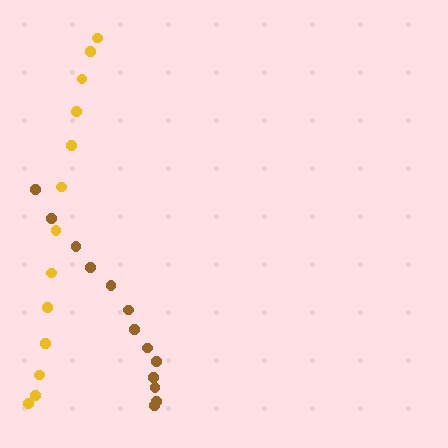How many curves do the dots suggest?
There are 2 distinct paths.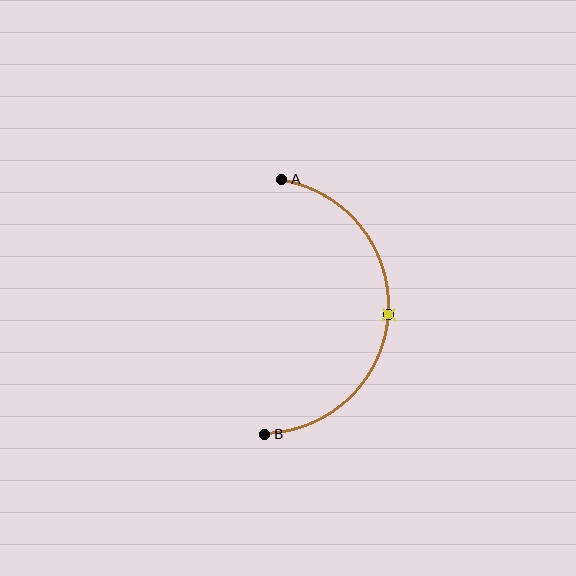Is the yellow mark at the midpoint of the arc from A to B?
Yes. The yellow mark lies on the arc at equal arc-length from both A and B — it is the arc midpoint.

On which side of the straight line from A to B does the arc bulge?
The arc bulges to the right of the straight line connecting A and B.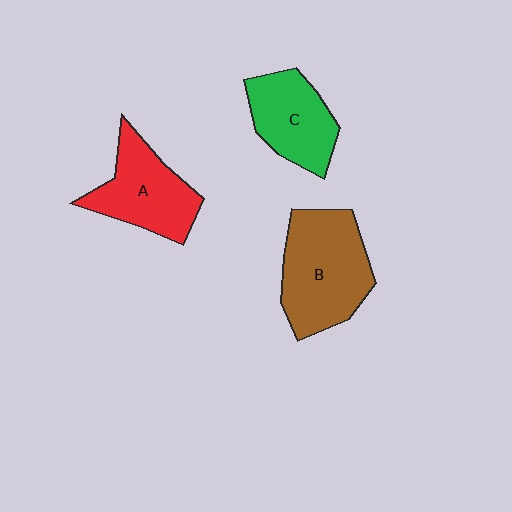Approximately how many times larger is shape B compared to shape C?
Approximately 1.4 times.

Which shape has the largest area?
Shape B (brown).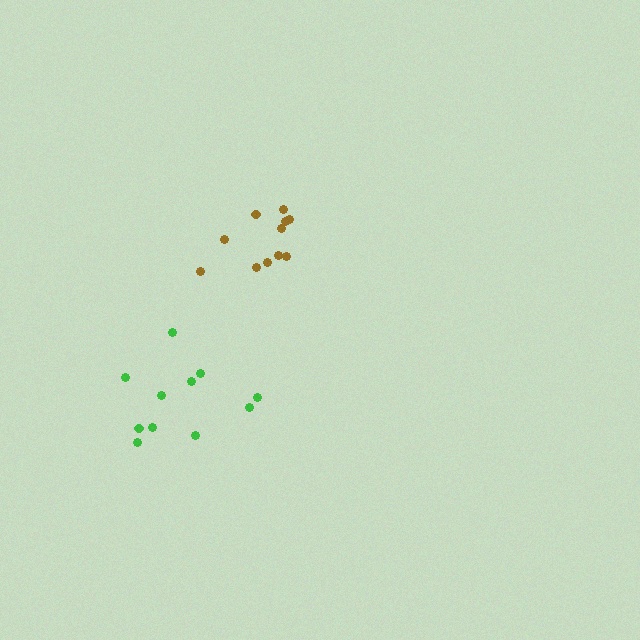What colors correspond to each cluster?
The clusters are colored: green, brown.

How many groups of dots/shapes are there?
There are 2 groups.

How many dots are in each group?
Group 1: 11 dots, Group 2: 11 dots (22 total).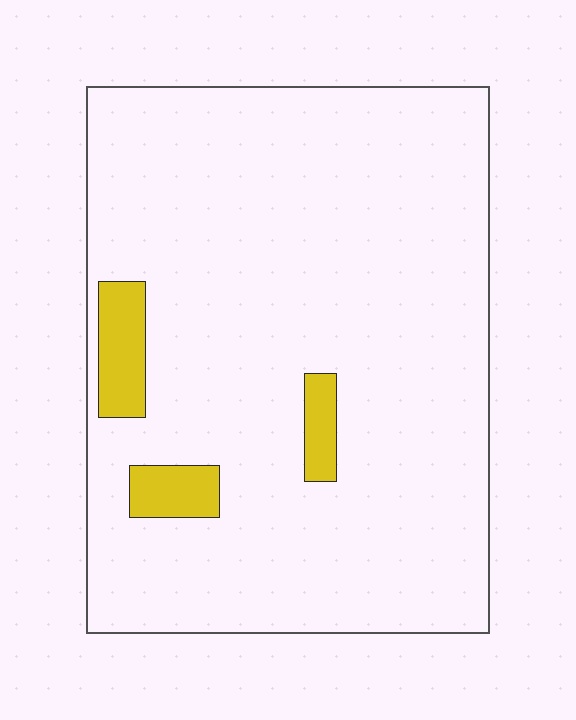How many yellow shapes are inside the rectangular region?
3.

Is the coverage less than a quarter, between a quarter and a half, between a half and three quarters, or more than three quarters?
Less than a quarter.